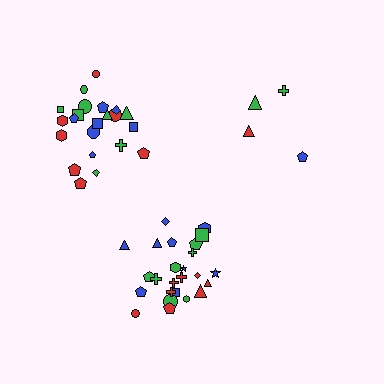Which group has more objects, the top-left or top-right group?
The top-left group.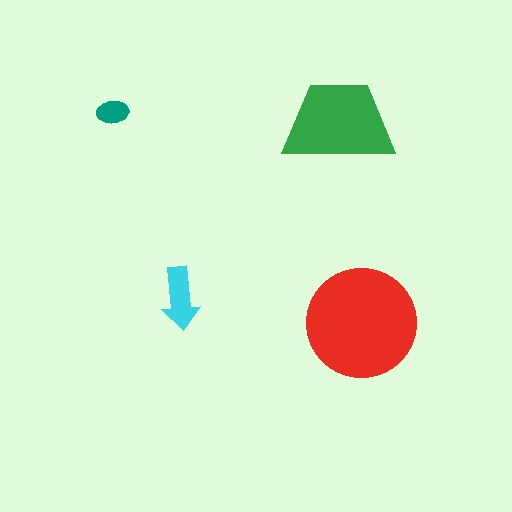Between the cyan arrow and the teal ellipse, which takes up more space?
The cyan arrow.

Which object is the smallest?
The teal ellipse.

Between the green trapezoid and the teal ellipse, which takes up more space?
The green trapezoid.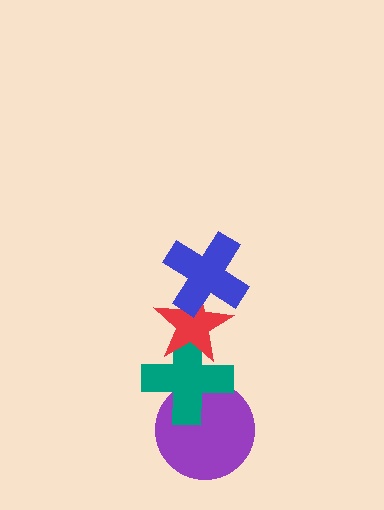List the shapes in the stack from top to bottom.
From top to bottom: the blue cross, the red star, the teal cross, the purple circle.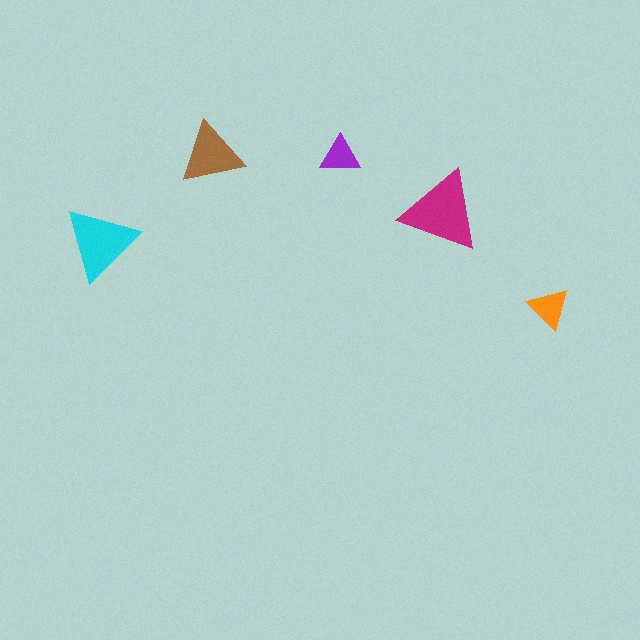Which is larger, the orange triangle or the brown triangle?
The brown one.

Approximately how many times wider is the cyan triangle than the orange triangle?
About 2 times wider.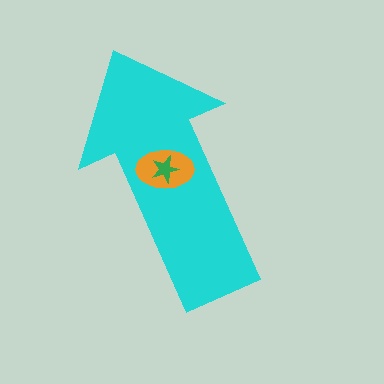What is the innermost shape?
The green star.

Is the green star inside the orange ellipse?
Yes.